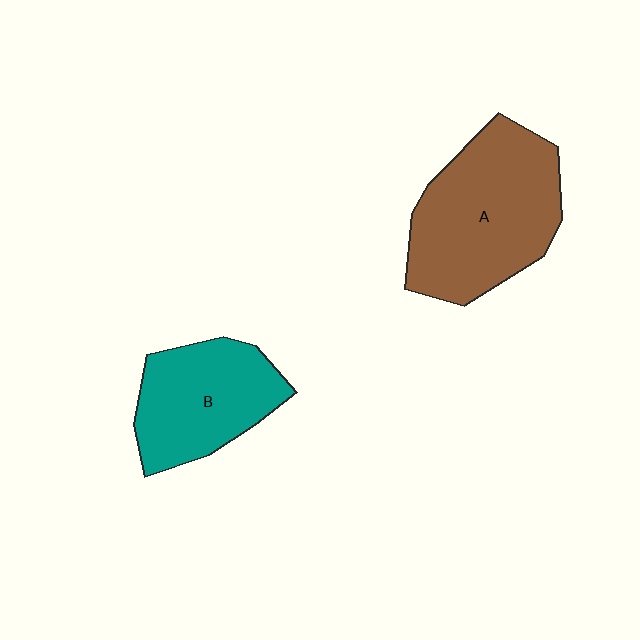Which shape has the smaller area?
Shape B (teal).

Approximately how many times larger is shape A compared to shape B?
Approximately 1.4 times.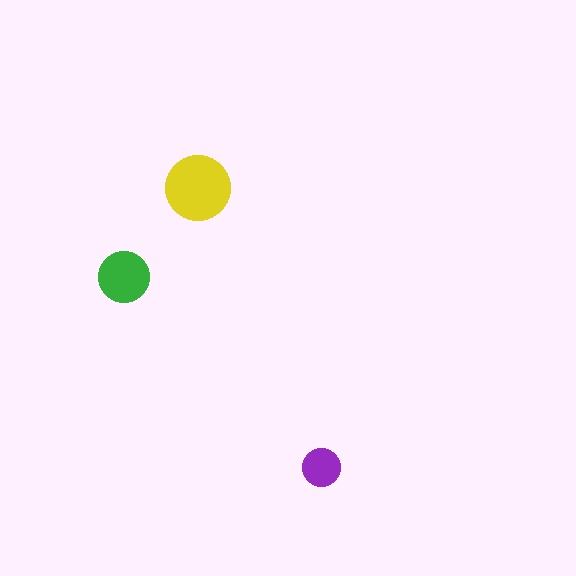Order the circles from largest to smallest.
the yellow one, the green one, the purple one.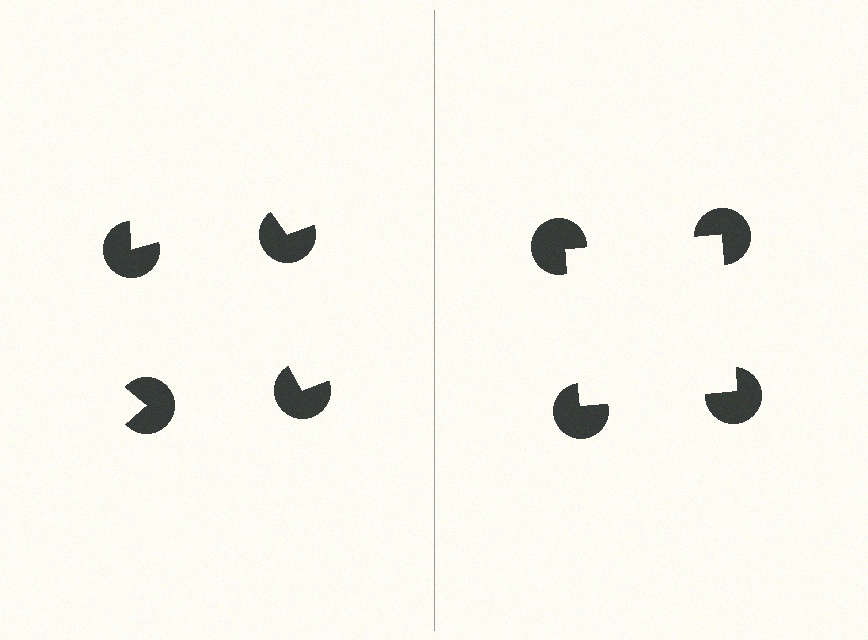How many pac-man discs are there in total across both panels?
8 — 4 on each side.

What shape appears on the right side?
An illusory square.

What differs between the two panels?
The pac-man discs are positioned identically on both sides; only the wedge orientations differ. On the right they align to a square; on the left they are misaligned.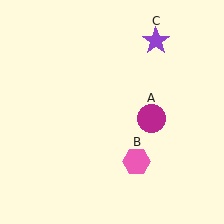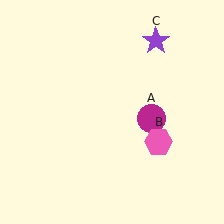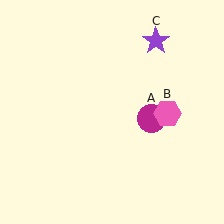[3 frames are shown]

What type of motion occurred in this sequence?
The pink hexagon (object B) rotated counterclockwise around the center of the scene.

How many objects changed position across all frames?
1 object changed position: pink hexagon (object B).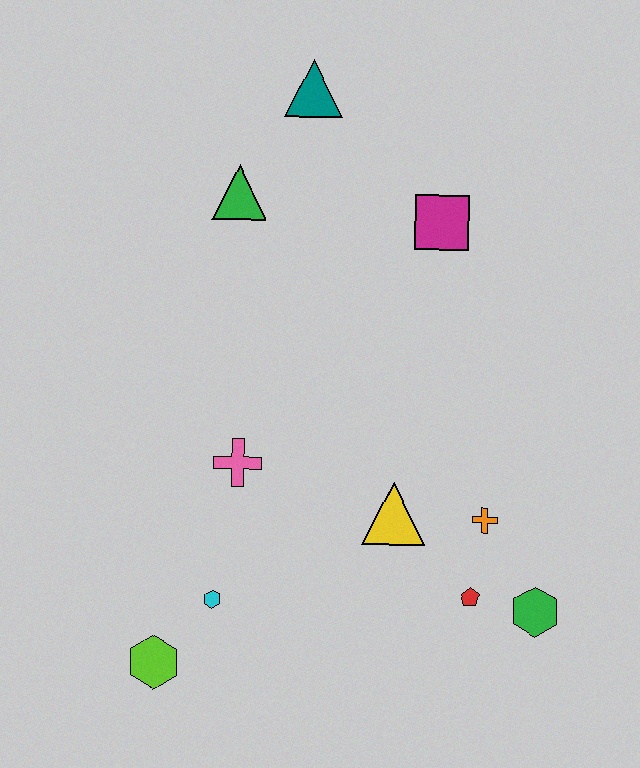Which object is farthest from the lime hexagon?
The teal triangle is farthest from the lime hexagon.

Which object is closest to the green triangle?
The teal triangle is closest to the green triangle.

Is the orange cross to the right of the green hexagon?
No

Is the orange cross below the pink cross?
Yes